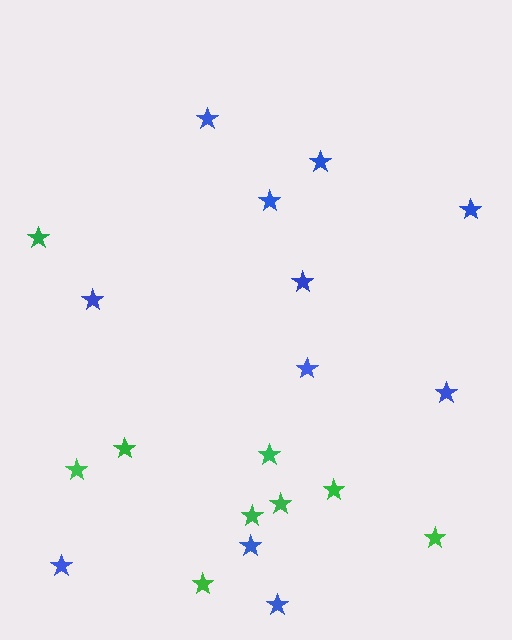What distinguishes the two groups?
There are 2 groups: one group of green stars (9) and one group of blue stars (11).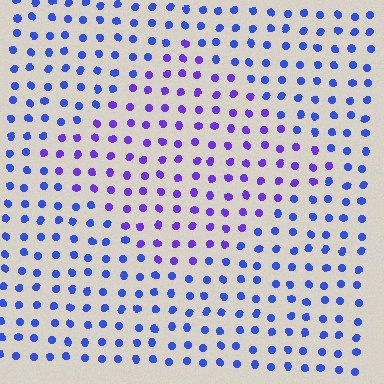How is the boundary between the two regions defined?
The boundary is defined purely by a slight shift in hue (about 31 degrees). Spacing, size, and orientation are identical on both sides.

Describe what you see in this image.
The image is filled with small blue elements in a uniform arrangement. A diamond-shaped region is visible where the elements are tinted to a slightly different hue, forming a subtle color boundary.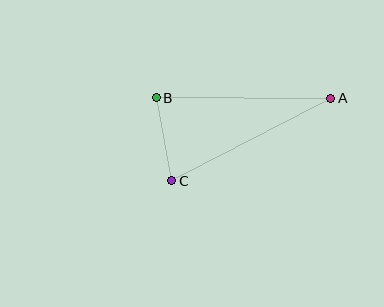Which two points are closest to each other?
Points B and C are closest to each other.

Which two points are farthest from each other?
Points A and C are farthest from each other.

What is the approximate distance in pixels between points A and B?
The distance between A and B is approximately 175 pixels.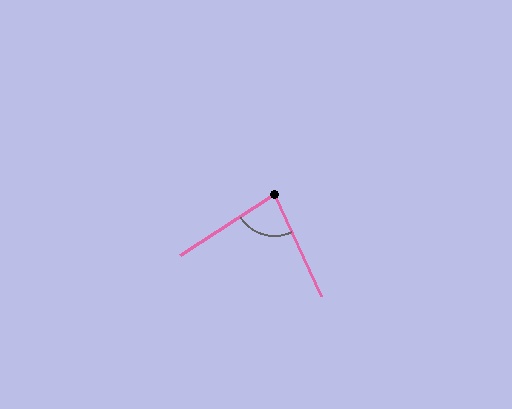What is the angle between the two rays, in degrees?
Approximately 82 degrees.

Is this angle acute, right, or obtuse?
It is acute.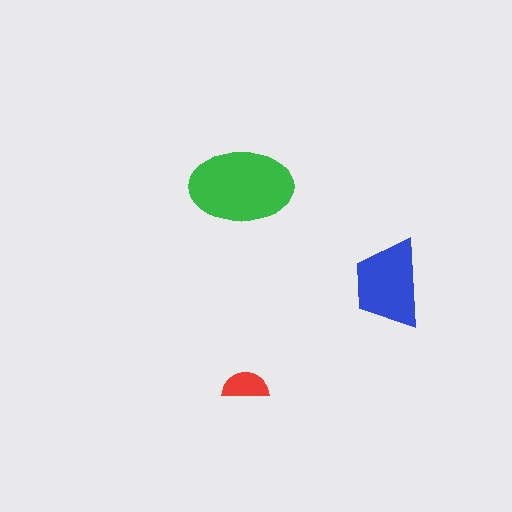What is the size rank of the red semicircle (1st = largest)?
3rd.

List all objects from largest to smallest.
The green ellipse, the blue trapezoid, the red semicircle.